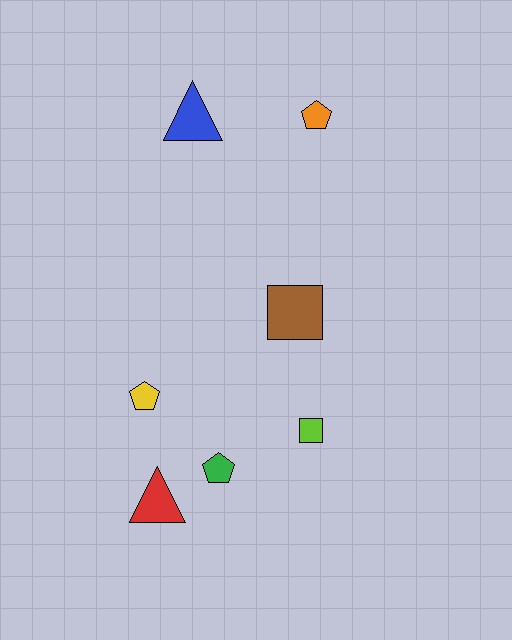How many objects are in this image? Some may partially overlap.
There are 7 objects.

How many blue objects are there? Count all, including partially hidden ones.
There is 1 blue object.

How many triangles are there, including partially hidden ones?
There are 2 triangles.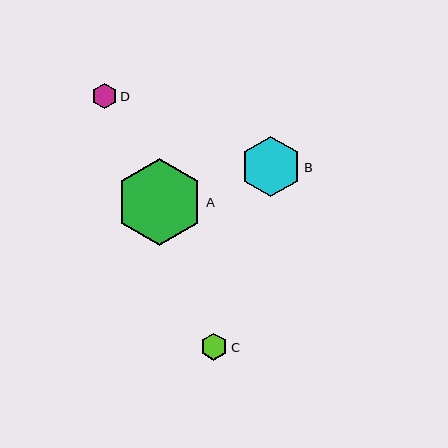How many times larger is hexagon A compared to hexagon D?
Hexagon A is approximately 3.5 times the size of hexagon D.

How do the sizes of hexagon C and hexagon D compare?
Hexagon C and hexagon D are approximately the same size.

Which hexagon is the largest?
Hexagon A is the largest with a size of approximately 87 pixels.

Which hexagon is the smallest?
Hexagon D is the smallest with a size of approximately 25 pixels.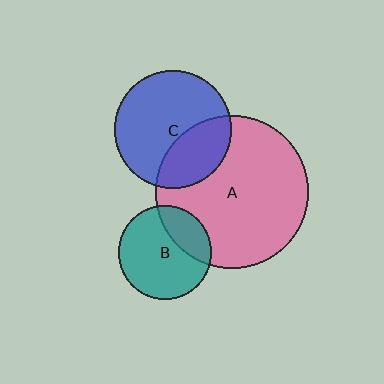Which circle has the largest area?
Circle A (pink).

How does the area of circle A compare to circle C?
Approximately 1.7 times.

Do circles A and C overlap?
Yes.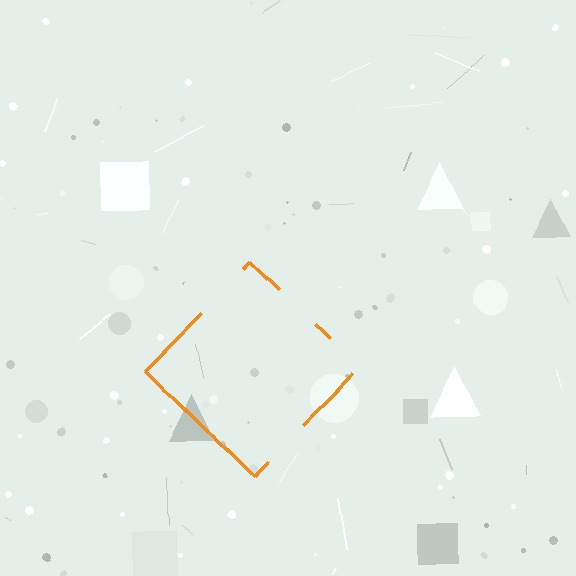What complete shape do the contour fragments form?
The contour fragments form a diamond.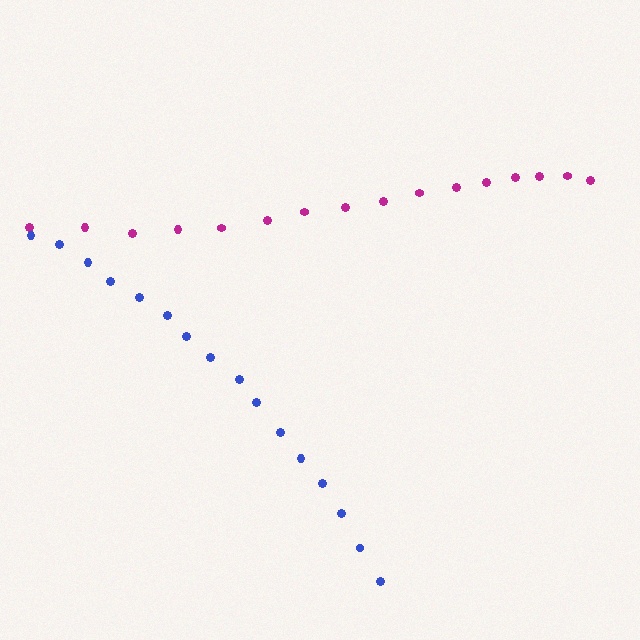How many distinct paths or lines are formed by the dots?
There are 2 distinct paths.